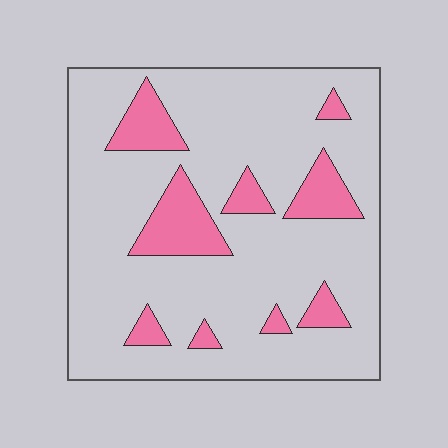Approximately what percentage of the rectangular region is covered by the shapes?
Approximately 15%.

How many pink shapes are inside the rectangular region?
9.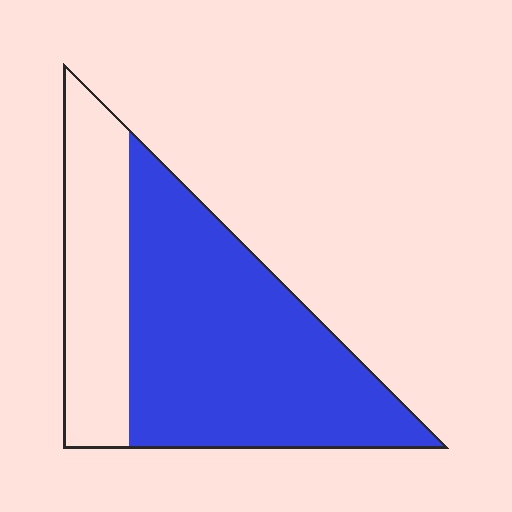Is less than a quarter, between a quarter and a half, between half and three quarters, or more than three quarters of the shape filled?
Between half and three quarters.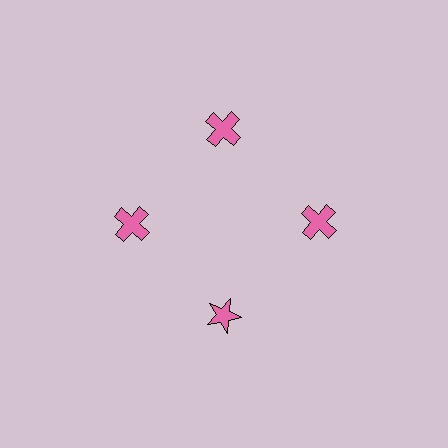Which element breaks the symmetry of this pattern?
The pink star at roughly the 6 o'clock position breaks the symmetry. All other shapes are pink crosses.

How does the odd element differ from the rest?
It has a different shape: star instead of cross.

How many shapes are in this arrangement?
There are 4 shapes arranged in a ring pattern.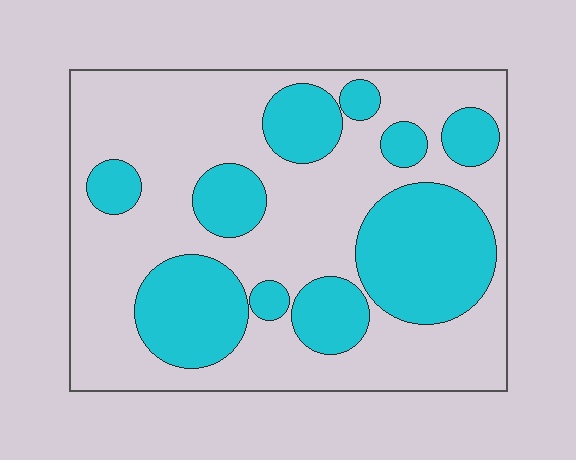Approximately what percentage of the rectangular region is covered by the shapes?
Approximately 35%.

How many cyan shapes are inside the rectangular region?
10.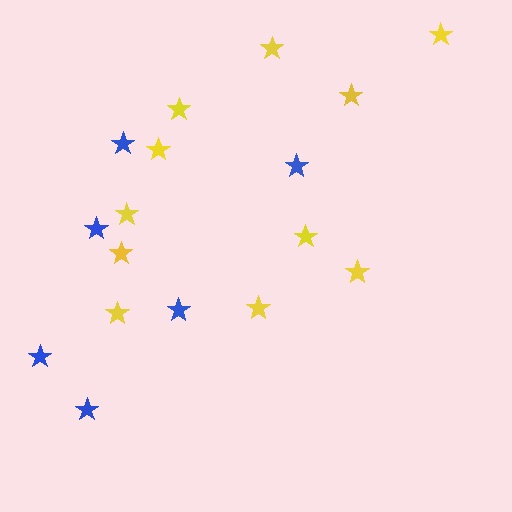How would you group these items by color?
There are 2 groups: one group of blue stars (6) and one group of yellow stars (11).